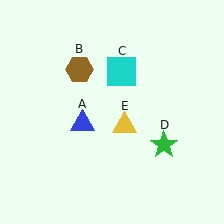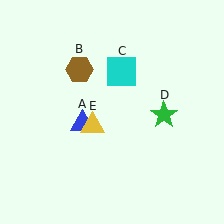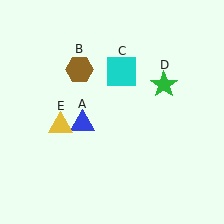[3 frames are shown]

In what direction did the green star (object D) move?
The green star (object D) moved up.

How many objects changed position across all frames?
2 objects changed position: green star (object D), yellow triangle (object E).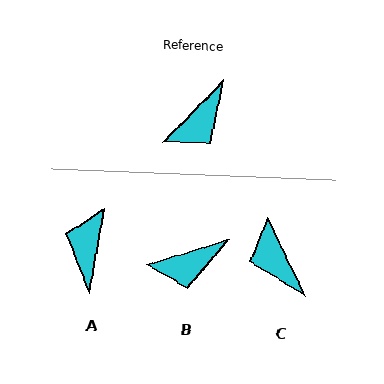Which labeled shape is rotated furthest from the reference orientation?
A, about 146 degrees away.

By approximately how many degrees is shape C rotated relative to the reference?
Approximately 110 degrees clockwise.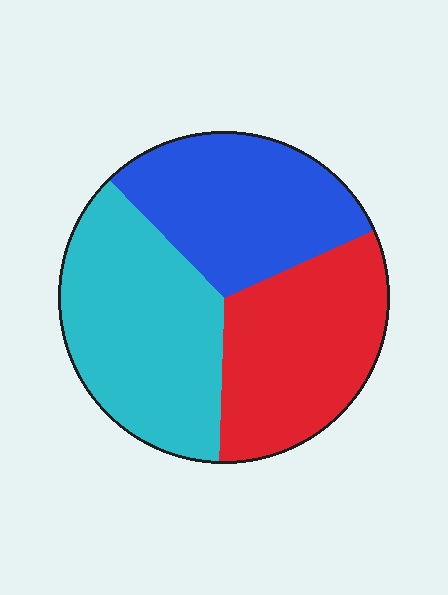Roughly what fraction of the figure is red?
Red takes up between a quarter and a half of the figure.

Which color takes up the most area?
Cyan, at roughly 35%.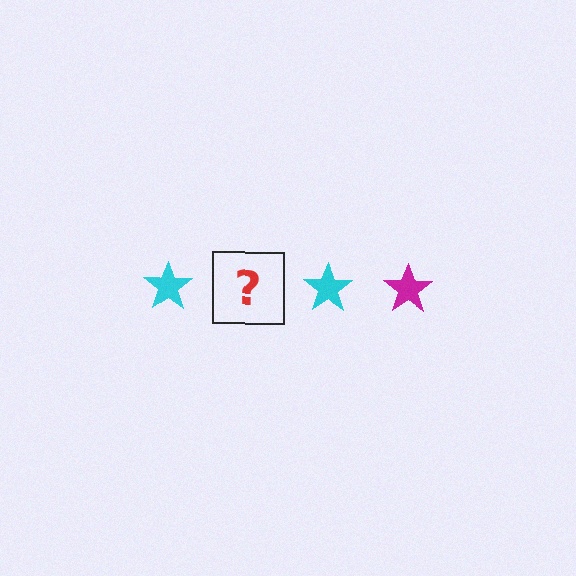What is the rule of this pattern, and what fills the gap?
The rule is that the pattern cycles through cyan, magenta stars. The gap should be filled with a magenta star.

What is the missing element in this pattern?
The missing element is a magenta star.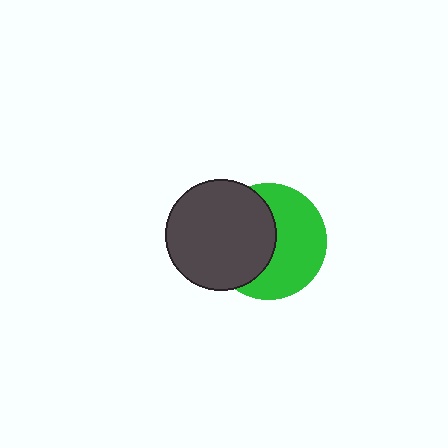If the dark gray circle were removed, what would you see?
You would see the complete green circle.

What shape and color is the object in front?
The object in front is a dark gray circle.